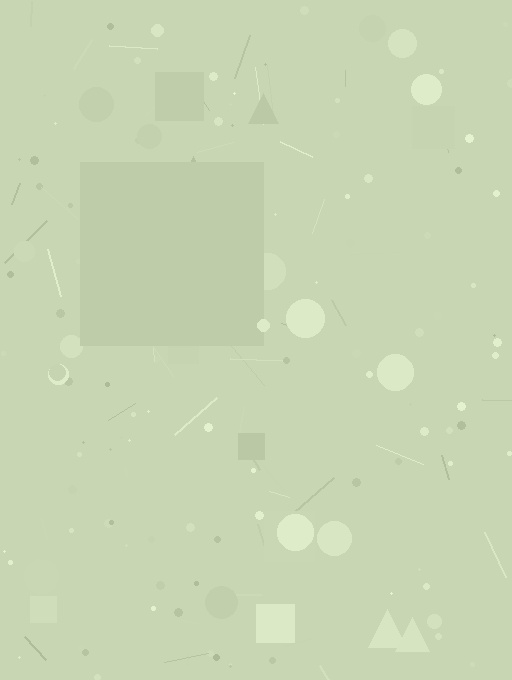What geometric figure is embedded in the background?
A square is embedded in the background.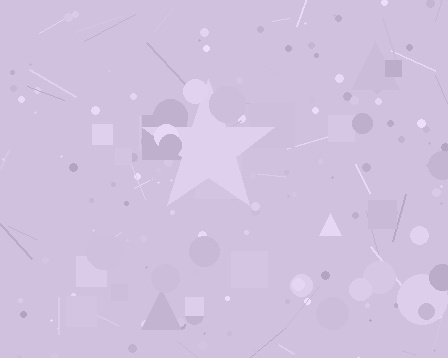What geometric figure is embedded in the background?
A star is embedded in the background.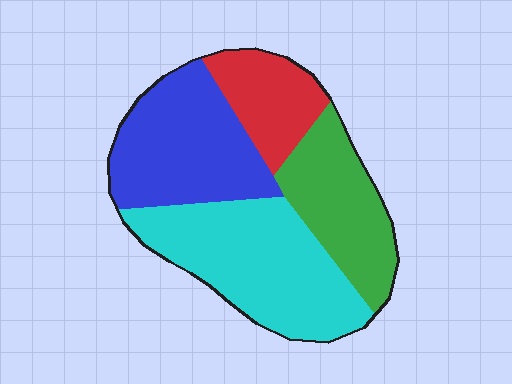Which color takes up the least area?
Red, at roughly 15%.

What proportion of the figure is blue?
Blue takes up about one quarter (1/4) of the figure.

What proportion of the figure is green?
Green covers around 20% of the figure.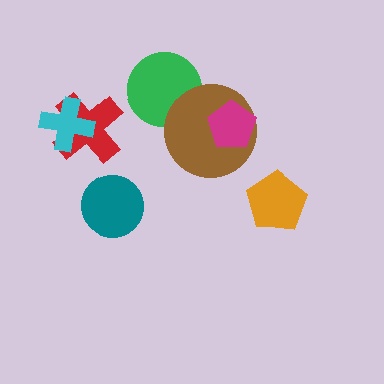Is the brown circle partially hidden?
Yes, it is partially covered by another shape.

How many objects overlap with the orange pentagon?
0 objects overlap with the orange pentagon.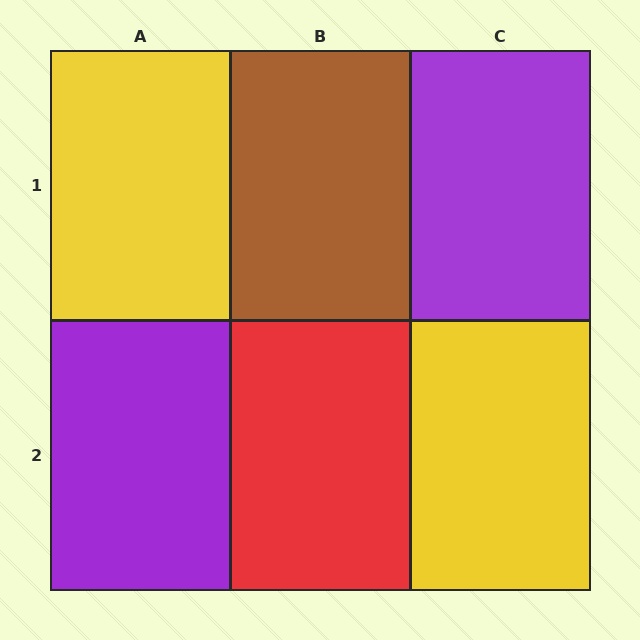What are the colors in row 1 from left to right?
Yellow, brown, purple.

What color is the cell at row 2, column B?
Red.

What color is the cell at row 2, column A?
Purple.